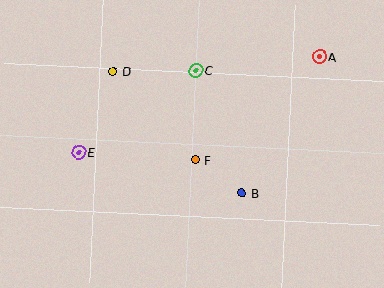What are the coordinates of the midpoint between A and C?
The midpoint between A and C is at (258, 64).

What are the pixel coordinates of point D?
Point D is at (113, 71).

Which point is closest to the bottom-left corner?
Point E is closest to the bottom-left corner.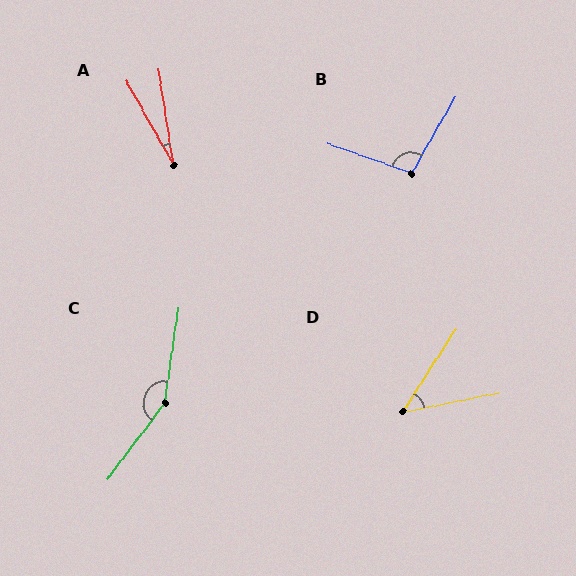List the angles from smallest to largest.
A (20°), D (46°), B (100°), C (151°).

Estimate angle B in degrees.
Approximately 100 degrees.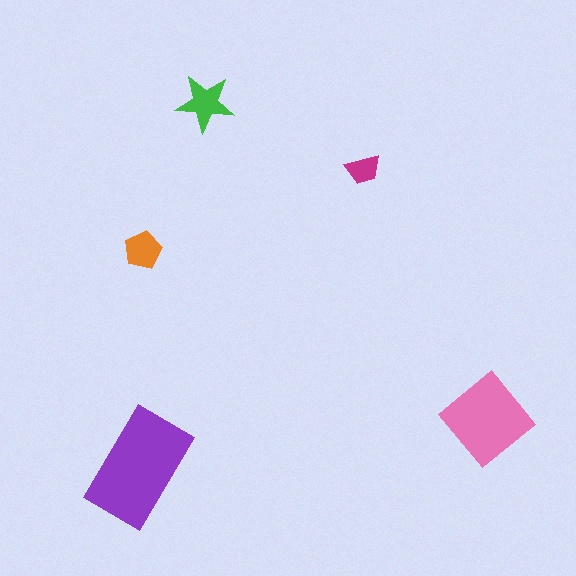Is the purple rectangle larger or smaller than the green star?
Larger.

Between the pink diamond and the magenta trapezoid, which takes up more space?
The pink diamond.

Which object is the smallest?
The magenta trapezoid.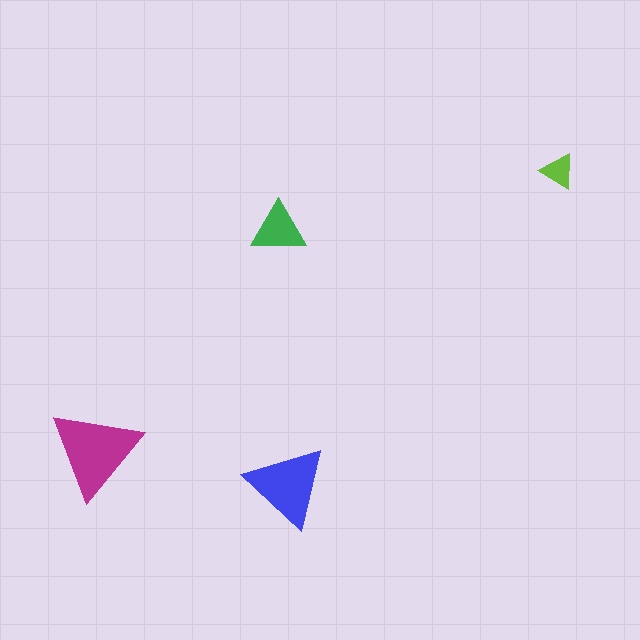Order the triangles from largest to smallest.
the magenta one, the blue one, the green one, the lime one.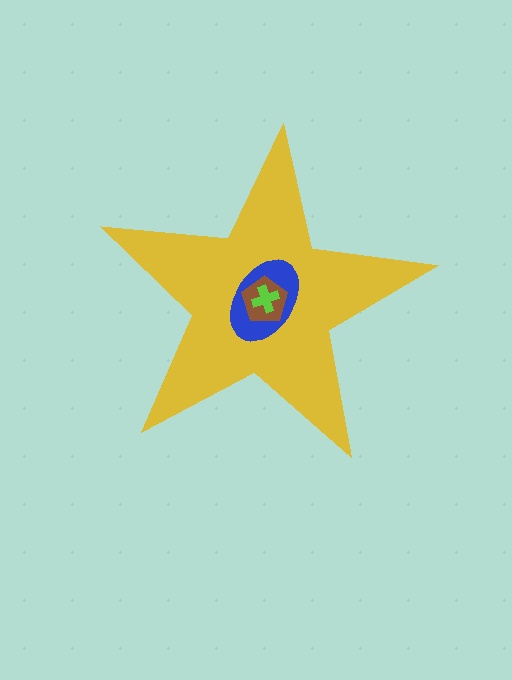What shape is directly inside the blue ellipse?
The brown pentagon.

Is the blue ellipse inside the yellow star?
Yes.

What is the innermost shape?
The lime cross.